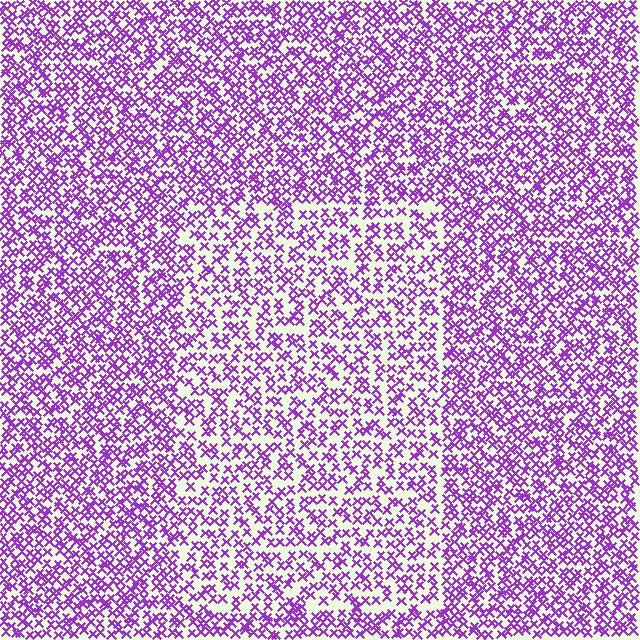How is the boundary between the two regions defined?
The boundary is defined by a change in element density (approximately 1.5x ratio). All elements are the same color, size, and shape.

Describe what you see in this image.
The image contains small purple elements arranged at two different densities. A rectangle-shaped region is visible where the elements are less densely packed than the surrounding area.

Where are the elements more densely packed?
The elements are more densely packed outside the rectangle boundary.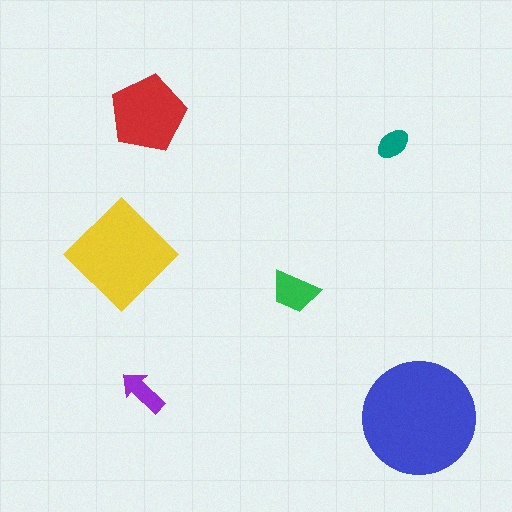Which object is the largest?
The blue circle.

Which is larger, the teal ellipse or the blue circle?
The blue circle.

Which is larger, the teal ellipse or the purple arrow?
The purple arrow.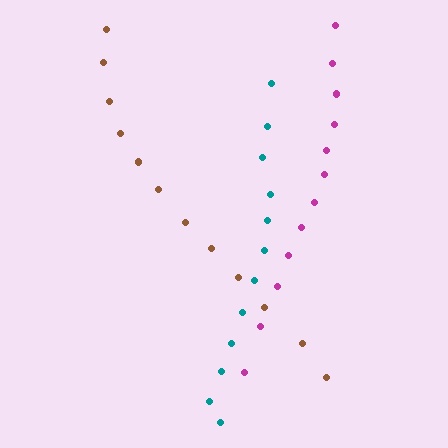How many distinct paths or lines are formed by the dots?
There are 3 distinct paths.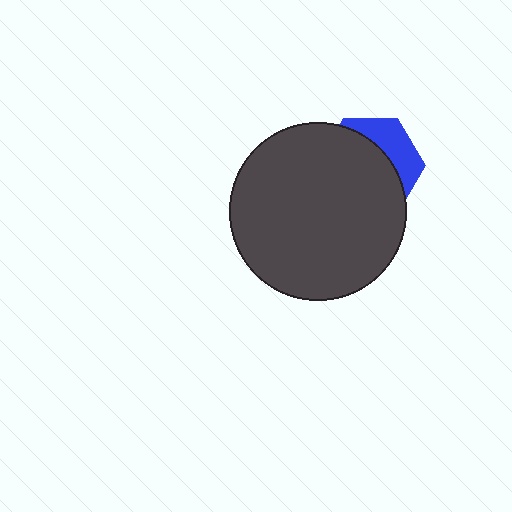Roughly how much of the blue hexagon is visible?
A small part of it is visible (roughly 32%).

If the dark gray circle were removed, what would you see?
You would see the complete blue hexagon.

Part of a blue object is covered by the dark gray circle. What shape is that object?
It is a hexagon.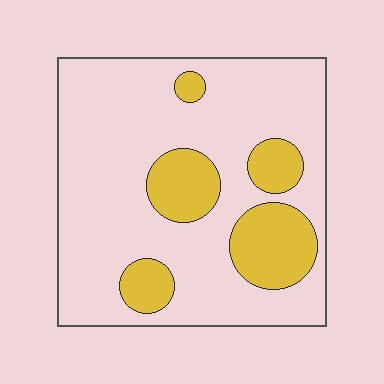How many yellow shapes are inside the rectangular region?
5.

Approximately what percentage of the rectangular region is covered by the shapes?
Approximately 20%.